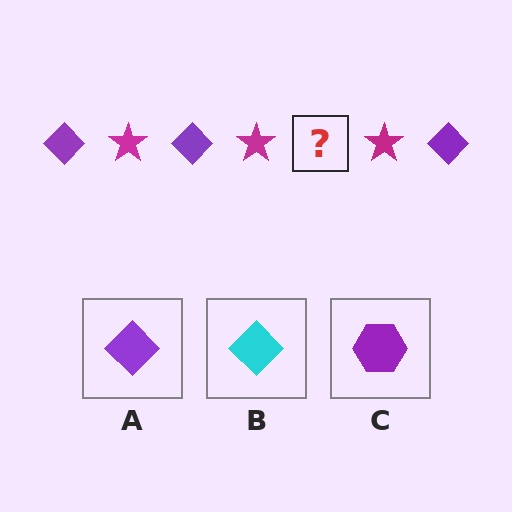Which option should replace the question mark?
Option A.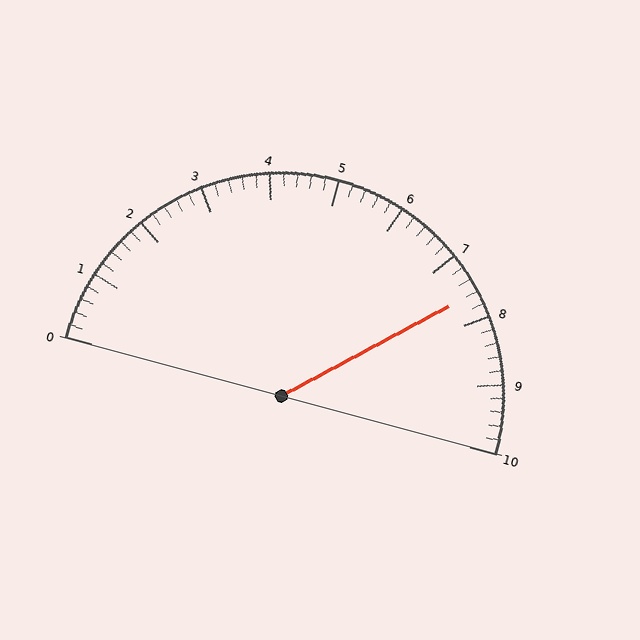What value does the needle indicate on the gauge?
The needle indicates approximately 7.6.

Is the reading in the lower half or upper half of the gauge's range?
The reading is in the upper half of the range (0 to 10).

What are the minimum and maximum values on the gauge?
The gauge ranges from 0 to 10.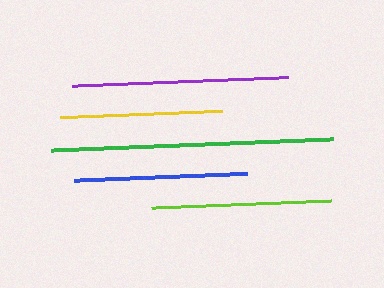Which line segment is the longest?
The green line is the longest at approximately 282 pixels.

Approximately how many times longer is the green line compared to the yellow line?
The green line is approximately 1.7 times the length of the yellow line.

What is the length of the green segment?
The green segment is approximately 282 pixels long.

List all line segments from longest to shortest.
From longest to shortest: green, purple, lime, blue, yellow.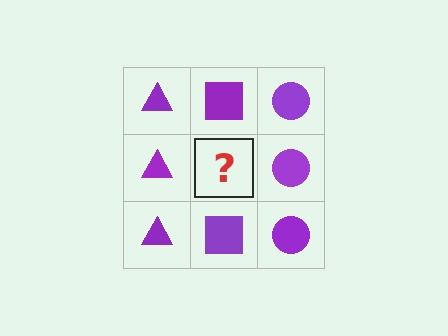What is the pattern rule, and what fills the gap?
The rule is that each column has a consistent shape. The gap should be filled with a purple square.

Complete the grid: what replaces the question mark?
The question mark should be replaced with a purple square.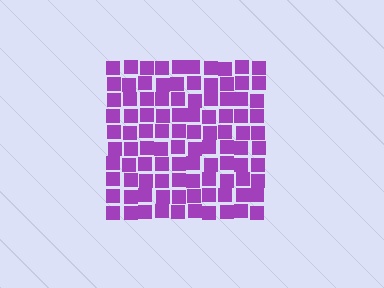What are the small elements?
The small elements are squares.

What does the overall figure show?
The overall figure shows a square.